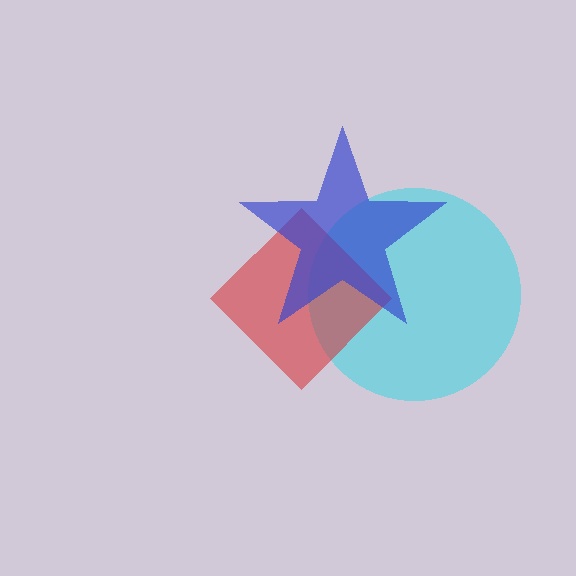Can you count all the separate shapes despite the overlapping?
Yes, there are 3 separate shapes.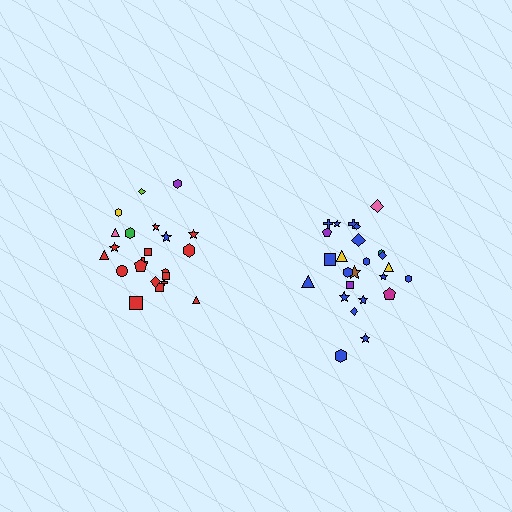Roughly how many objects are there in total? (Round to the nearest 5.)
Roughly 45 objects in total.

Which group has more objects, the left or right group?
The right group.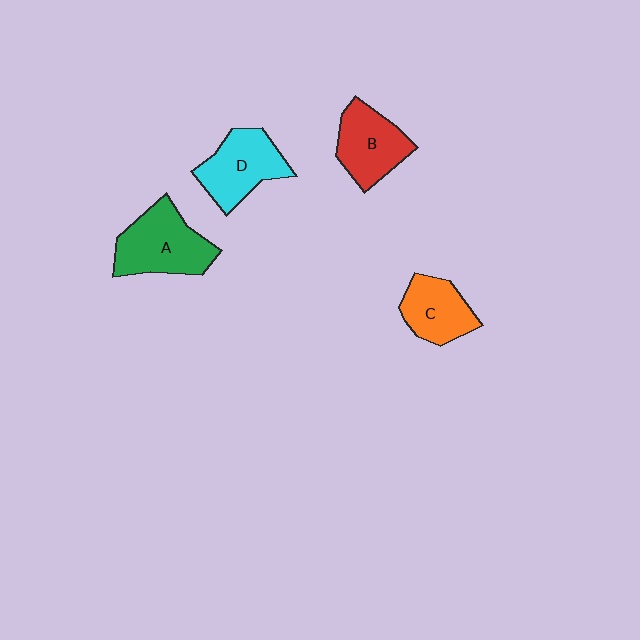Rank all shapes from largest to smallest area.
From largest to smallest: A (green), D (cyan), B (red), C (orange).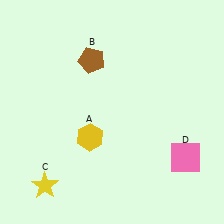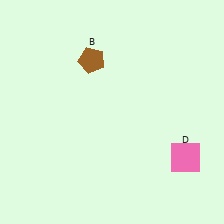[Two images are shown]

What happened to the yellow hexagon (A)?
The yellow hexagon (A) was removed in Image 2. It was in the bottom-left area of Image 1.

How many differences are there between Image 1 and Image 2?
There are 2 differences between the two images.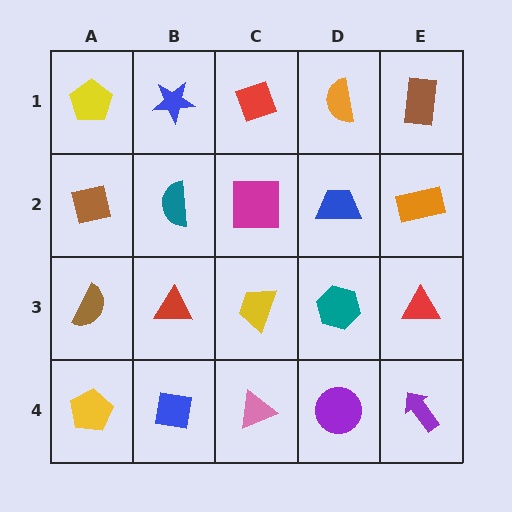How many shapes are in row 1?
5 shapes.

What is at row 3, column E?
A red triangle.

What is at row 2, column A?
A brown square.